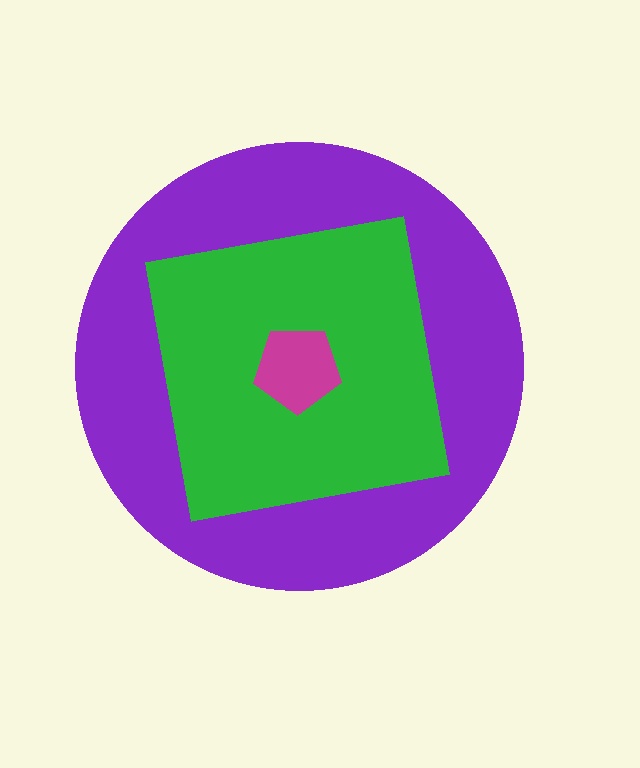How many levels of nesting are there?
3.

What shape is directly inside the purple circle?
The green square.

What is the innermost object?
The magenta pentagon.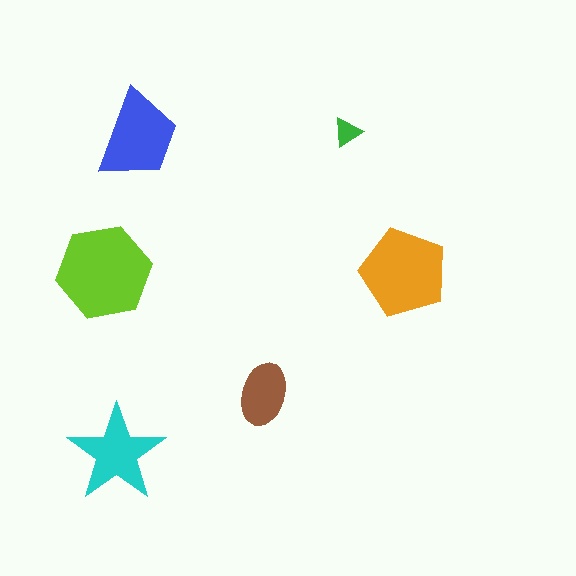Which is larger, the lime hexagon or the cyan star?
The lime hexagon.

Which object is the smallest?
The green triangle.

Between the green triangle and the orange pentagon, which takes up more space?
The orange pentagon.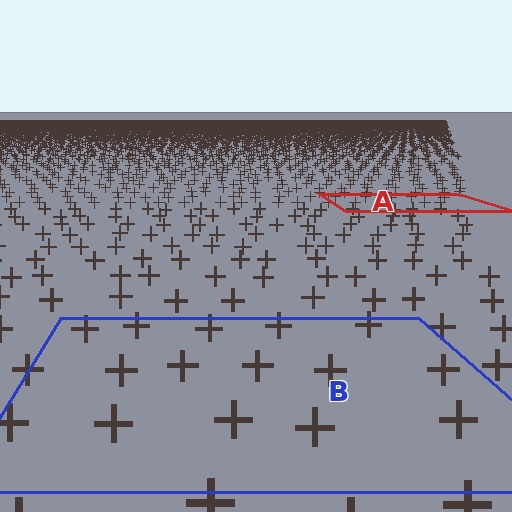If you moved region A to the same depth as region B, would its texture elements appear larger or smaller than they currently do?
They would appear larger. At a closer depth, the same texture elements are projected at a bigger on-screen size.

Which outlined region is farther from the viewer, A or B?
Region A is farther from the viewer — the texture elements inside it appear smaller and more densely packed.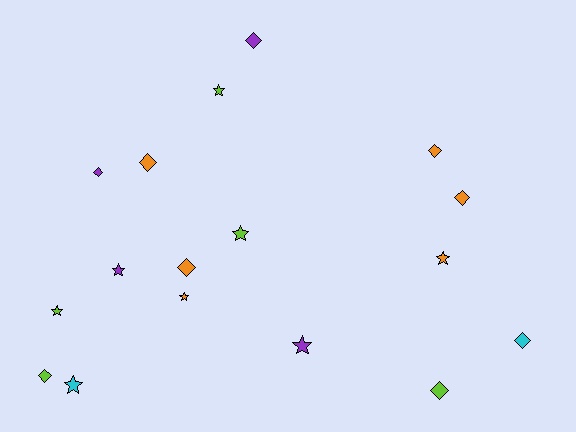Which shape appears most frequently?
Diamond, with 9 objects.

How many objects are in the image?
There are 17 objects.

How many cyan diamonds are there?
There is 1 cyan diamond.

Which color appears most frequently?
Orange, with 6 objects.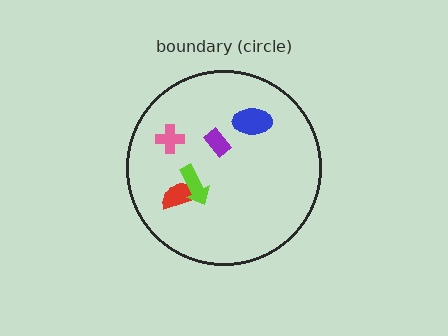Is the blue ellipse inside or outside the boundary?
Inside.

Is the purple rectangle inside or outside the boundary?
Inside.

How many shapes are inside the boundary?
5 inside, 0 outside.